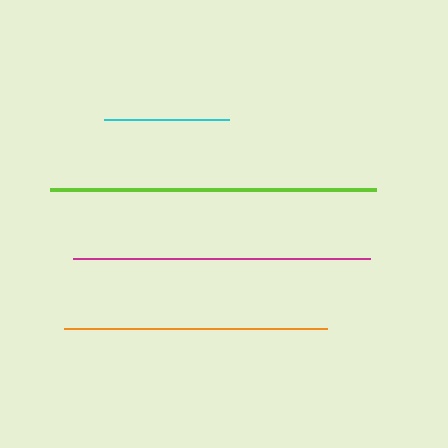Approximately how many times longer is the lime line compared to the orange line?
The lime line is approximately 1.2 times the length of the orange line.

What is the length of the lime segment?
The lime segment is approximately 326 pixels long.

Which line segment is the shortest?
The cyan line is the shortest at approximately 125 pixels.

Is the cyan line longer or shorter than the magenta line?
The magenta line is longer than the cyan line.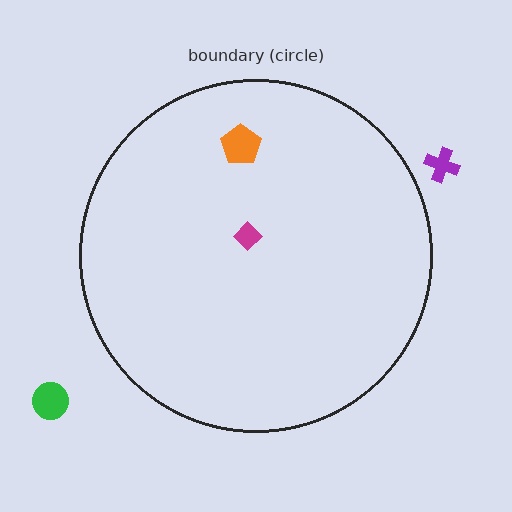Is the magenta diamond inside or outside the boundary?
Inside.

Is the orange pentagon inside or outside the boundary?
Inside.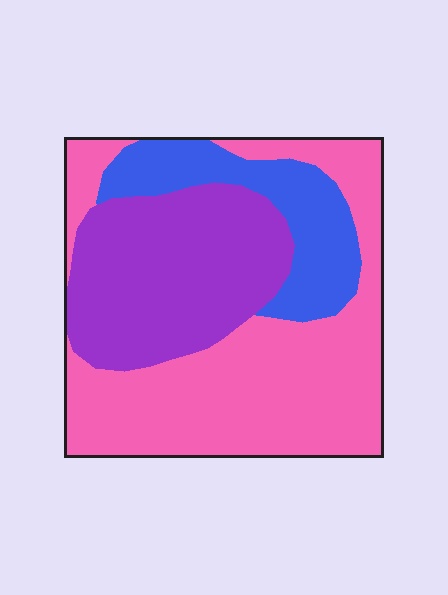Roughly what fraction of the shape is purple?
Purple covers 32% of the shape.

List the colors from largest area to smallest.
From largest to smallest: pink, purple, blue.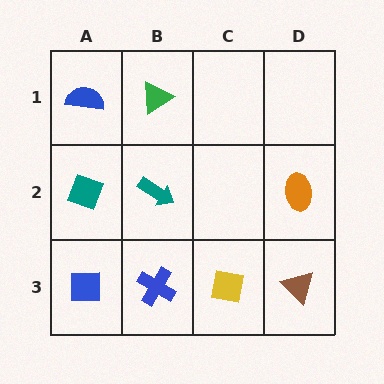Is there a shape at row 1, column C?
No, that cell is empty.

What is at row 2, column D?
An orange ellipse.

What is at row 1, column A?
A blue semicircle.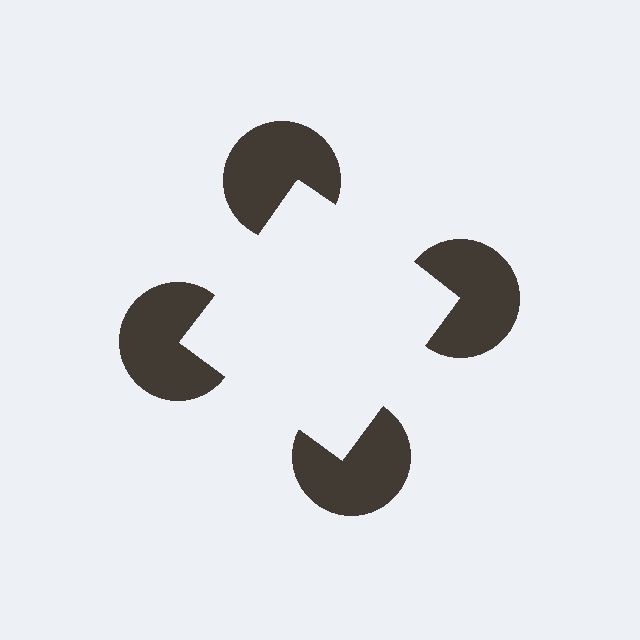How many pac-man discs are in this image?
There are 4 — one at each vertex of the illusory square.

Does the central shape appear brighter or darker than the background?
It typically appears slightly brighter than the background, even though no actual brightness change is drawn.